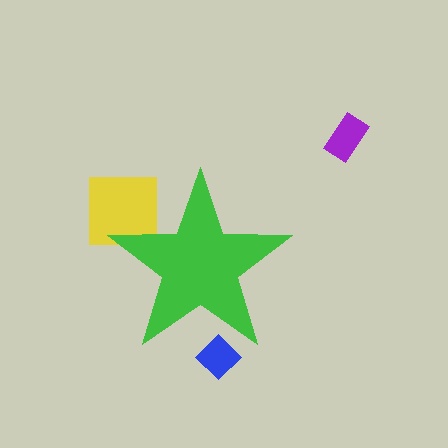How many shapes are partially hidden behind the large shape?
2 shapes are partially hidden.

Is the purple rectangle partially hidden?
No, the purple rectangle is fully visible.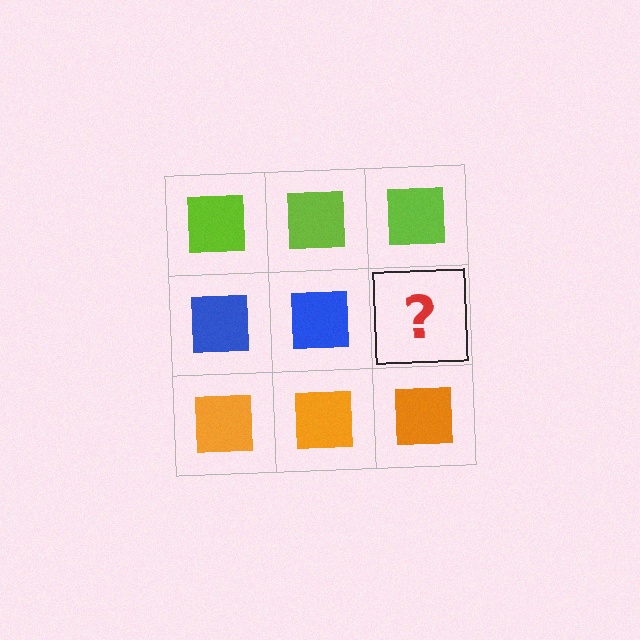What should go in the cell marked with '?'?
The missing cell should contain a blue square.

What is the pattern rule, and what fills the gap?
The rule is that each row has a consistent color. The gap should be filled with a blue square.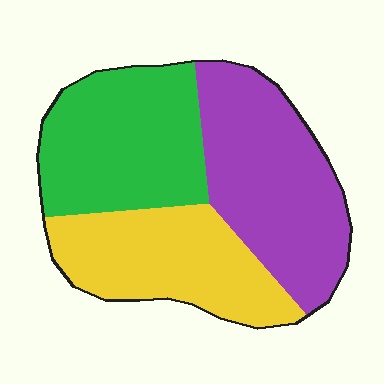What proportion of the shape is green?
Green takes up about one third (1/3) of the shape.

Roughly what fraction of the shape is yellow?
Yellow covers about 30% of the shape.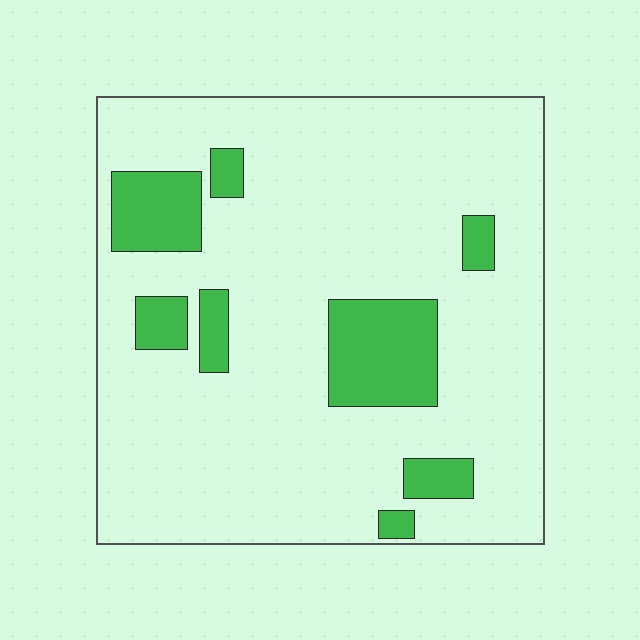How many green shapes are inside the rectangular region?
8.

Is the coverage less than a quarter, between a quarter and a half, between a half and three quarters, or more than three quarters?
Less than a quarter.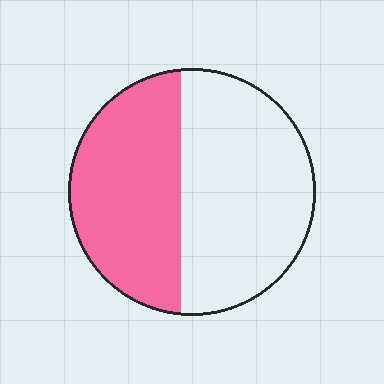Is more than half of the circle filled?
No.